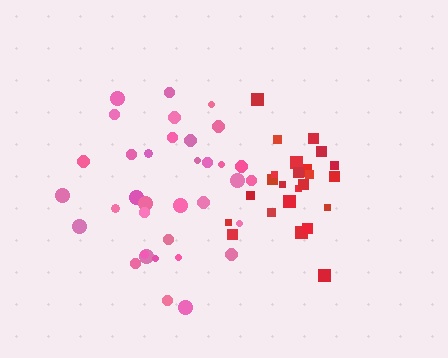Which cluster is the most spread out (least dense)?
Pink.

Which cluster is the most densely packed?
Red.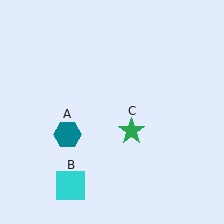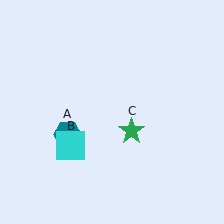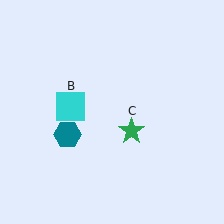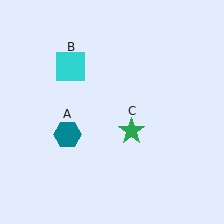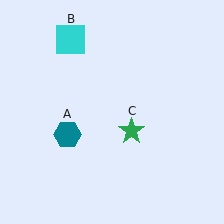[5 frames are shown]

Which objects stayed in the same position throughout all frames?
Teal hexagon (object A) and green star (object C) remained stationary.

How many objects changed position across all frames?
1 object changed position: cyan square (object B).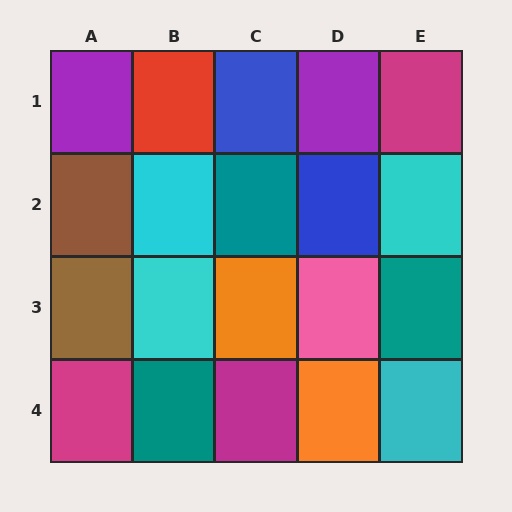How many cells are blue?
2 cells are blue.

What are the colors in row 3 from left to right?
Brown, cyan, orange, pink, teal.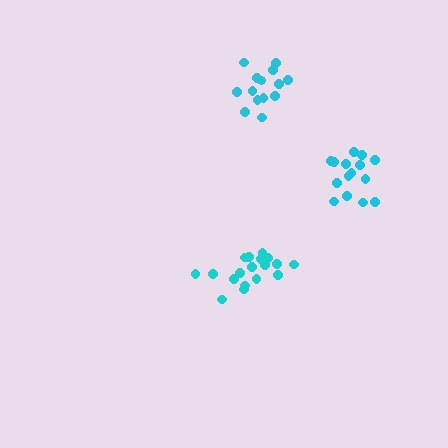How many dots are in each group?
Group 1: 19 dots, Group 2: 15 dots, Group 3: 14 dots (48 total).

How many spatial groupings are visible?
There are 3 spatial groupings.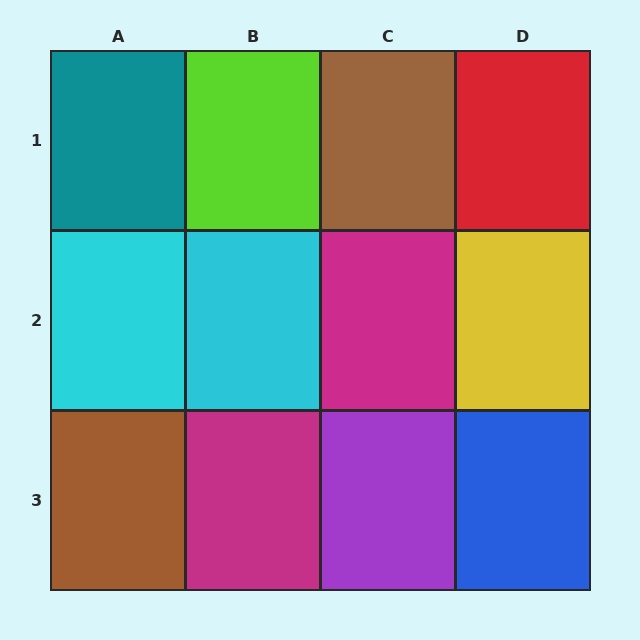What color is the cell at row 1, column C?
Brown.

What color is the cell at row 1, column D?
Red.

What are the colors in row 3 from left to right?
Brown, magenta, purple, blue.